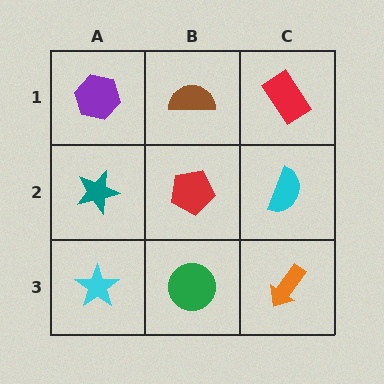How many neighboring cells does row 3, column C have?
2.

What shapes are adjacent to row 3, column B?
A red pentagon (row 2, column B), a cyan star (row 3, column A), an orange arrow (row 3, column C).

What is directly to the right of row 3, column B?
An orange arrow.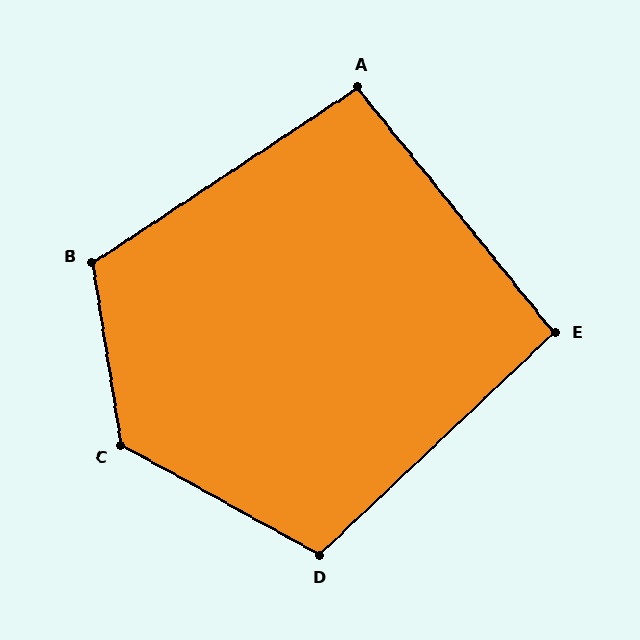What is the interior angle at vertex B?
Approximately 114 degrees (obtuse).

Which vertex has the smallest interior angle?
E, at approximately 94 degrees.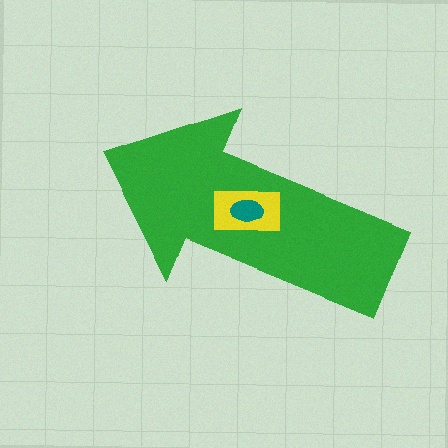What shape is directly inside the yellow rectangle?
The teal ellipse.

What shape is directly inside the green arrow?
The yellow rectangle.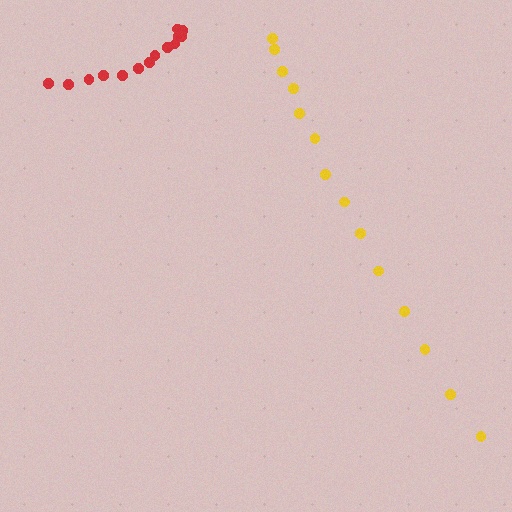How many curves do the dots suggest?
There are 2 distinct paths.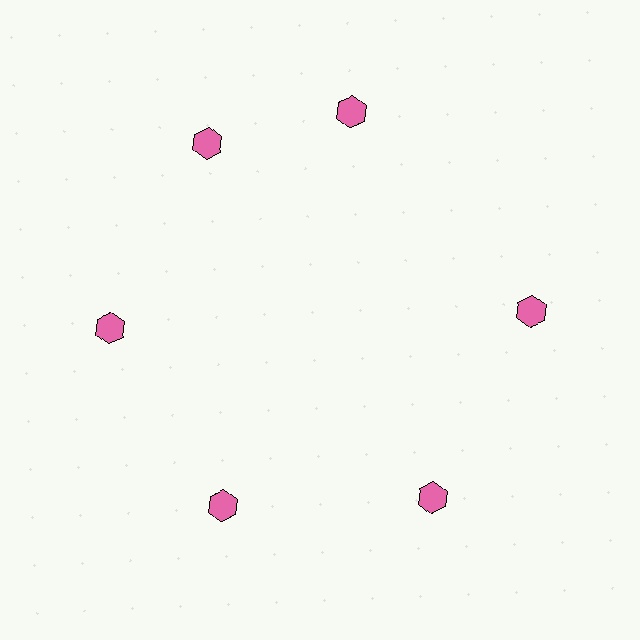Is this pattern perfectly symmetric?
No. The 6 pink hexagons are arranged in a ring, but one element near the 1 o'clock position is rotated out of alignment along the ring, breaking the 6-fold rotational symmetry.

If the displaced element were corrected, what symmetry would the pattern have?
It would have 6-fold rotational symmetry — the pattern would map onto itself every 60 degrees.